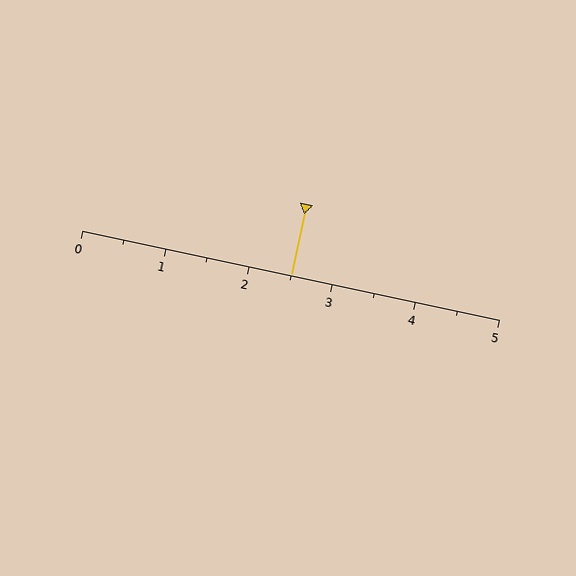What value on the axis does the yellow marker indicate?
The marker indicates approximately 2.5.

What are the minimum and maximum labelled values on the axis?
The axis runs from 0 to 5.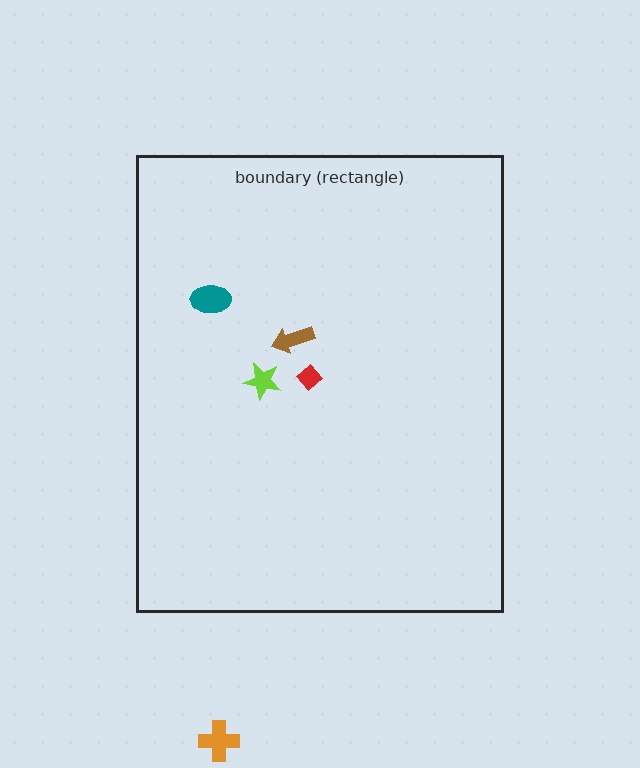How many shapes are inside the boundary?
4 inside, 1 outside.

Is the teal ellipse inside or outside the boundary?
Inside.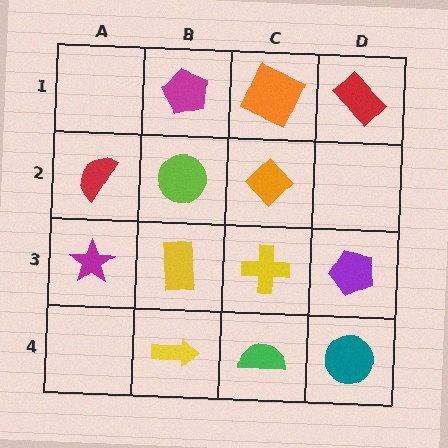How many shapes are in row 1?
3 shapes.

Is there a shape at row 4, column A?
No, that cell is empty.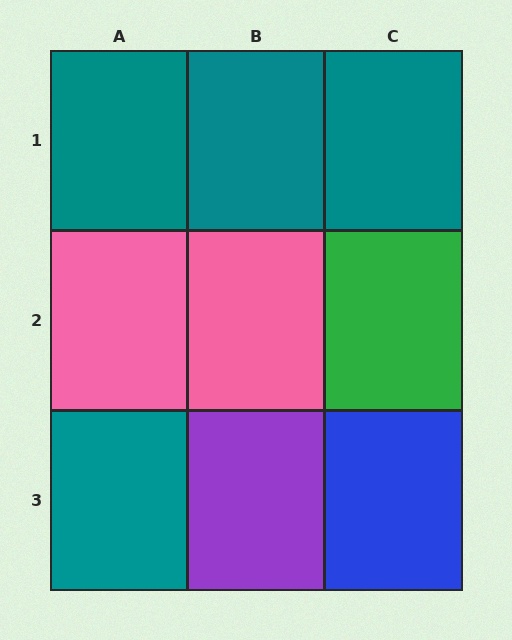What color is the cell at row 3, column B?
Purple.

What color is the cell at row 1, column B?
Teal.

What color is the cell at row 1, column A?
Teal.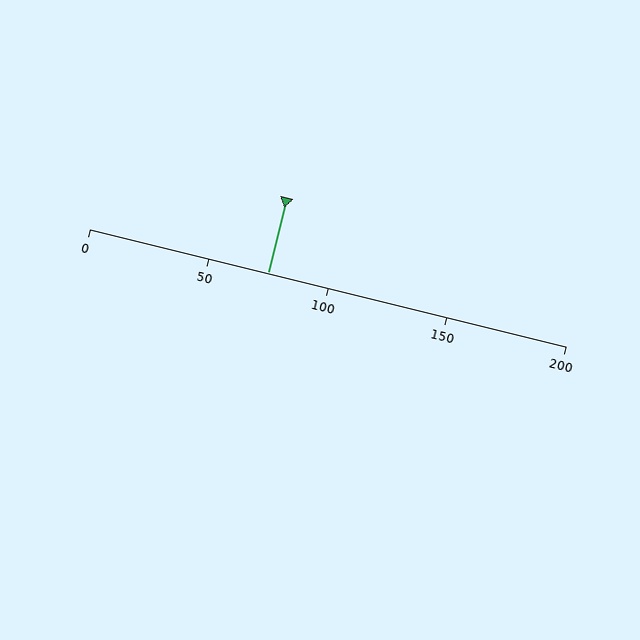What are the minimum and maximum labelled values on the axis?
The axis runs from 0 to 200.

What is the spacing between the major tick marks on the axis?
The major ticks are spaced 50 apart.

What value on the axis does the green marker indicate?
The marker indicates approximately 75.